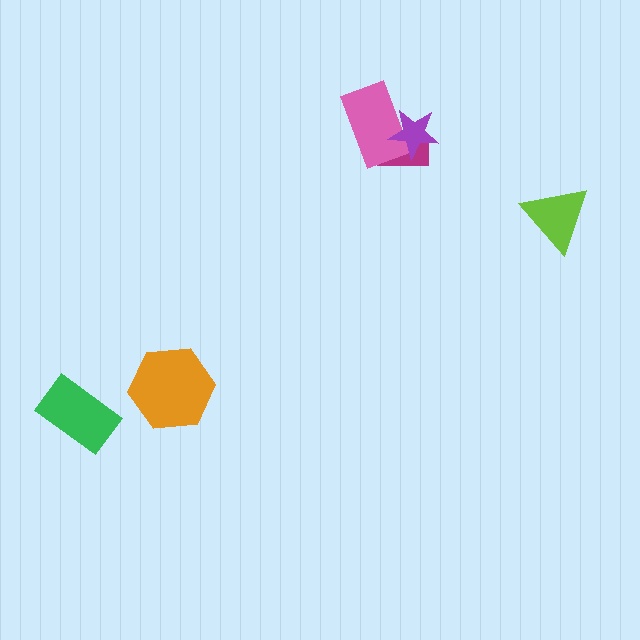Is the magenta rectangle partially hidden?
Yes, it is partially covered by another shape.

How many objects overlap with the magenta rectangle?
2 objects overlap with the magenta rectangle.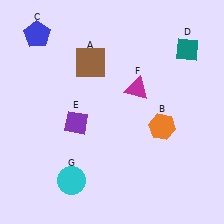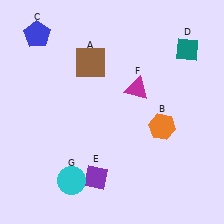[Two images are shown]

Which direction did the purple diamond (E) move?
The purple diamond (E) moved down.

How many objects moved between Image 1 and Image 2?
1 object moved between the two images.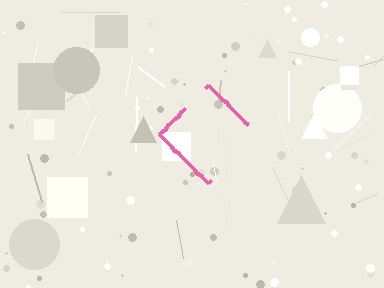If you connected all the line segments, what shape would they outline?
They would outline a diamond.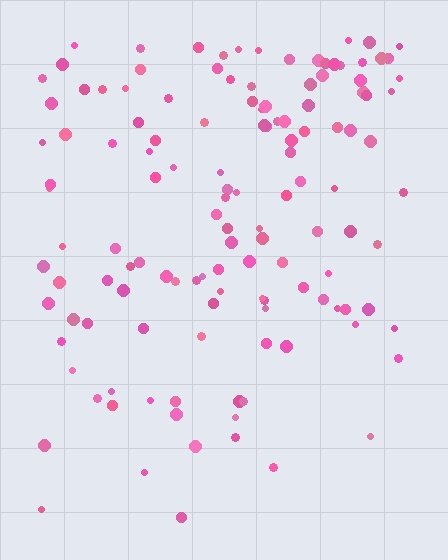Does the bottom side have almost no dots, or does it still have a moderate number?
Still a moderate number, just noticeably fewer than the top.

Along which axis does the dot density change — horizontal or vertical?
Vertical.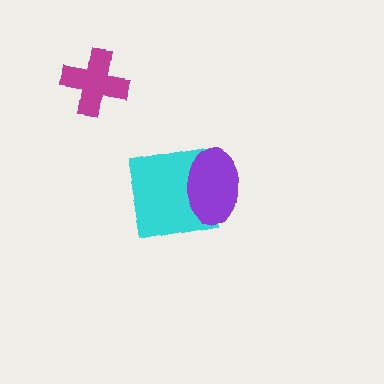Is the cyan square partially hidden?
Yes, it is partially covered by another shape.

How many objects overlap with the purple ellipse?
1 object overlaps with the purple ellipse.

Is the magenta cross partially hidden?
No, no other shape covers it.